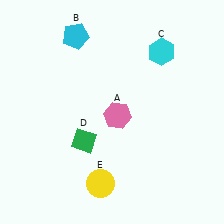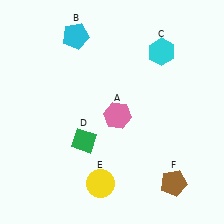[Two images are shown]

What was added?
A brown pentagon (F) was added in Image 2.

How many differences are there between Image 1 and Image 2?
There is 1 difference between the two images.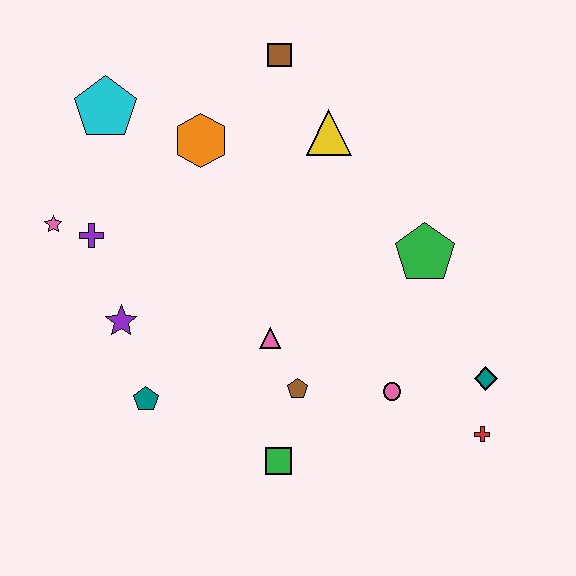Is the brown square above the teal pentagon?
Yes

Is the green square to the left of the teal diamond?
Yes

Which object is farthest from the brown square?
The red cross is farthest from the brown square.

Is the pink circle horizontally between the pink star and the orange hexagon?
No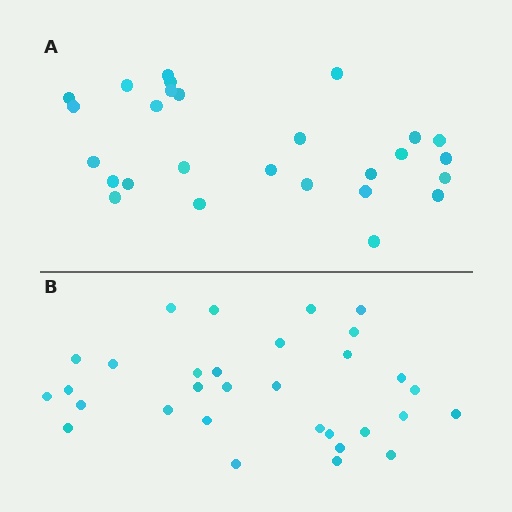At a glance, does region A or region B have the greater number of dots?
Region B (the bottom region) has more dots.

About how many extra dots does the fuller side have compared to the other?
Region B has about 4 more dots than region A.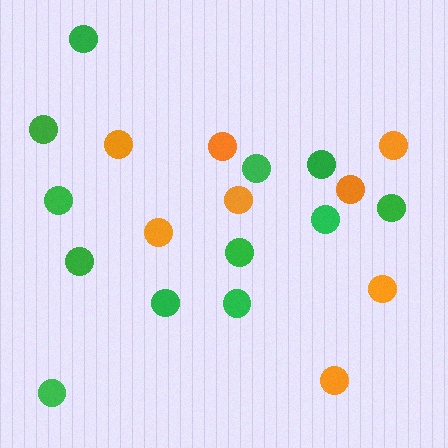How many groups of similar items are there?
There are 2 groups: one group of green circles (12) and one group of orange circles (8).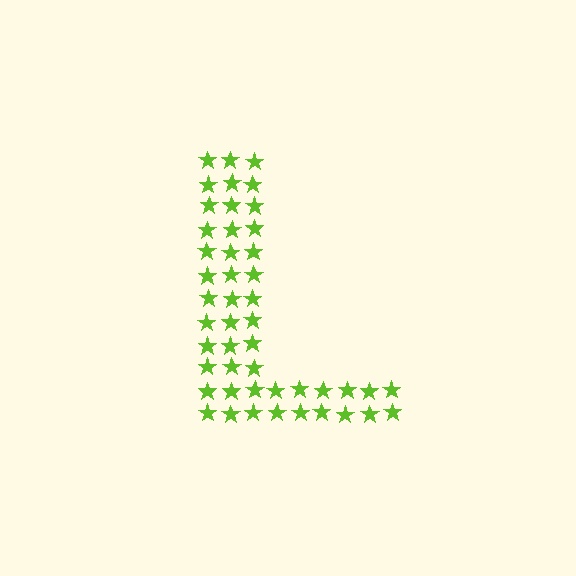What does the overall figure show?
The overall figure shows the letter L.